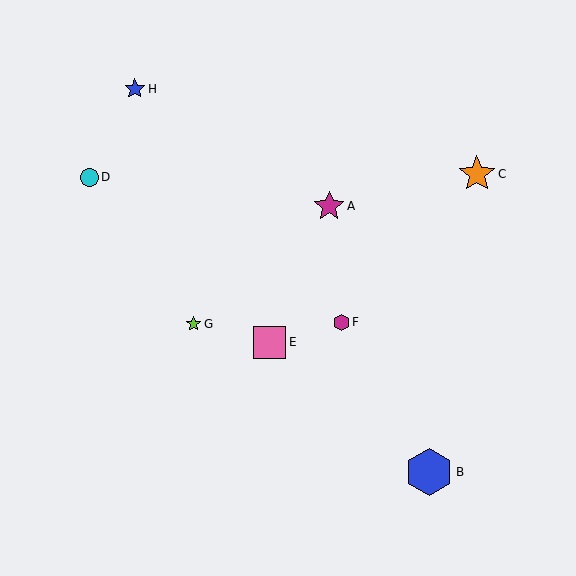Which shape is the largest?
The blue hexagon (labeled B) is the largest.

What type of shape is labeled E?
Shape E is a pink square.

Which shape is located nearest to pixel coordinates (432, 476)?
The blue hexagon (labeled B) at (429, 472) is nearest to that location.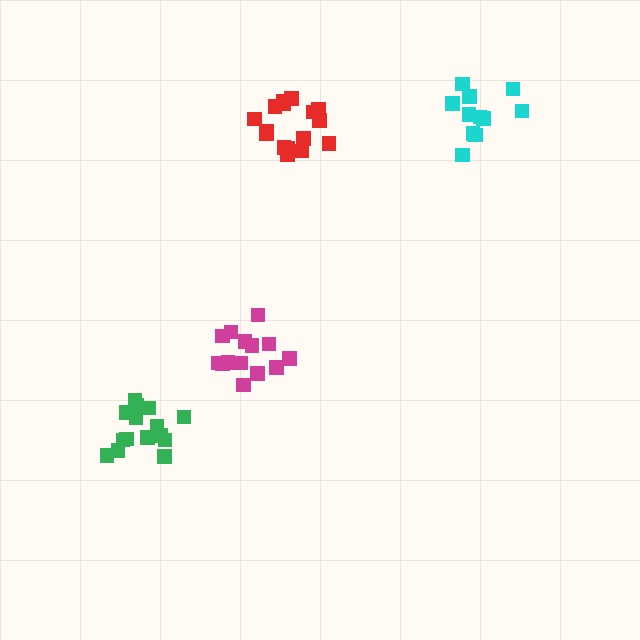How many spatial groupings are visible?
There are 4 spatial groupings.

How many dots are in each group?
Group 1: 14 dots, Group 2: 16 dots, Group 3: 15 dots, Group 4: 11 dots (56 total).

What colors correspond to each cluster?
The clusters are colored: magenta, red, green, cyan.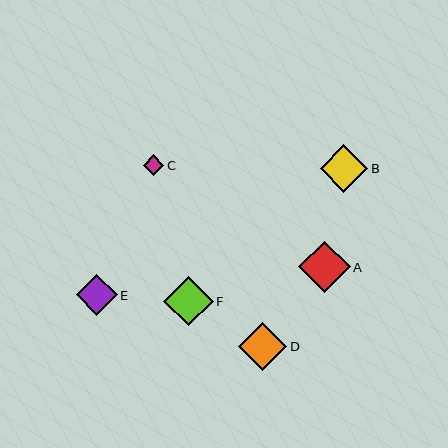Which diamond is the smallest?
Diamond C is the smallest with a size of approximately 21 pixels.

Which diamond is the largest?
Diamond A is the largest with a size of approximately 52 pixels.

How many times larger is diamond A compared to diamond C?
Diamond A is approximately 2.5 times the size of diamond C.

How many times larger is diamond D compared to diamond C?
Diamond D is approximately 2.4 times the size of diamond C.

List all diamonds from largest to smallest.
From largest to smallest: A, F, D, B, E, C.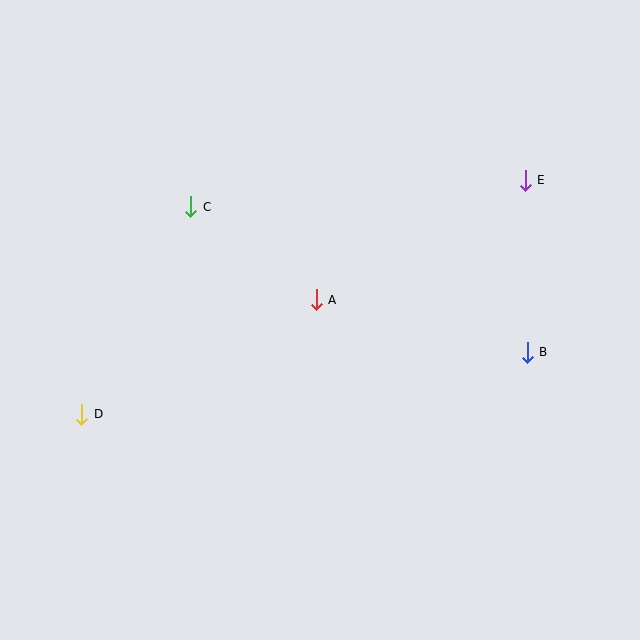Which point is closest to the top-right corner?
Point E is closest to the top-right corner.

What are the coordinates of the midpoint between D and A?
The midpoint between D and A is at (199, 357).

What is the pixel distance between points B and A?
The distance between B and A is 218 pixels.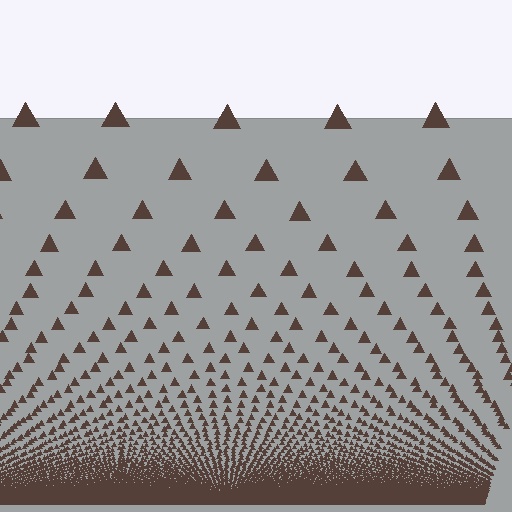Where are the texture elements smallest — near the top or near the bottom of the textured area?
Near the bottom.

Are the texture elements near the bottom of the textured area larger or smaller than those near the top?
Smaller. The gradient is inverted — elements near the bottom are smaller and denser.